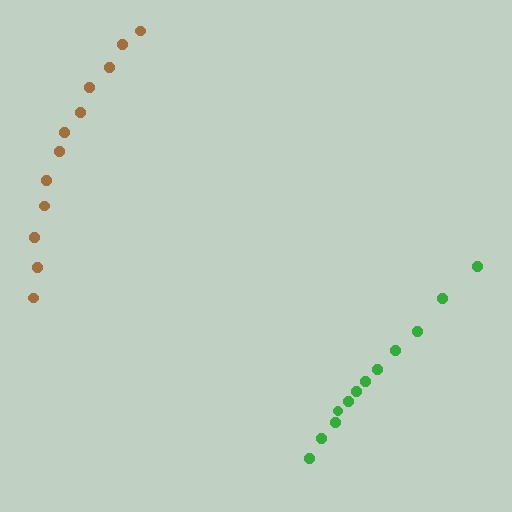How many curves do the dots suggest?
There are 2 distinct paths.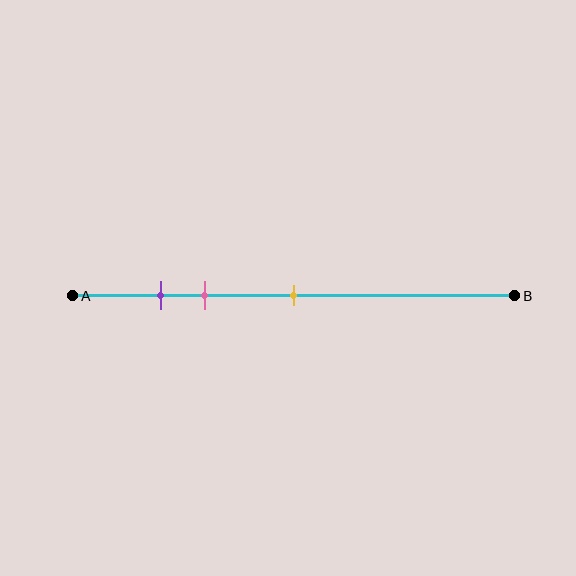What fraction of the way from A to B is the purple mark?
The purple mark is approximately 20% (0.2) of the way from A to B.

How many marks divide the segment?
There are 3 marks dividing the segment.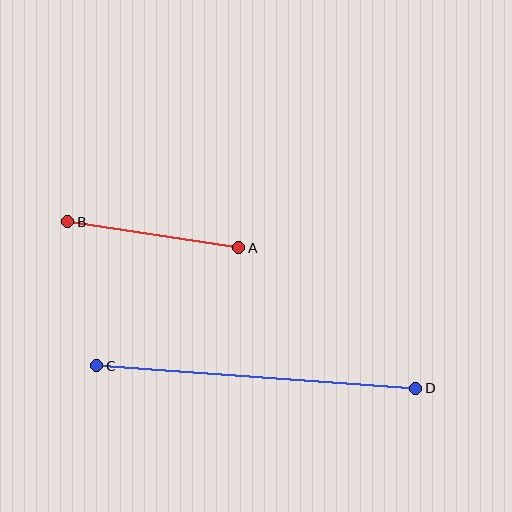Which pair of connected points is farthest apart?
Points C and D are farthest apart.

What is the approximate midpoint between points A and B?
The midpoint is at approximately (153, 235) pixels.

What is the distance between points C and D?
The distance is approximately 320 pixels.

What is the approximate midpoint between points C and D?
The midpoint is at approximately (256, 377) pixels.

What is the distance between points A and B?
The distance is approximately 173 pixels.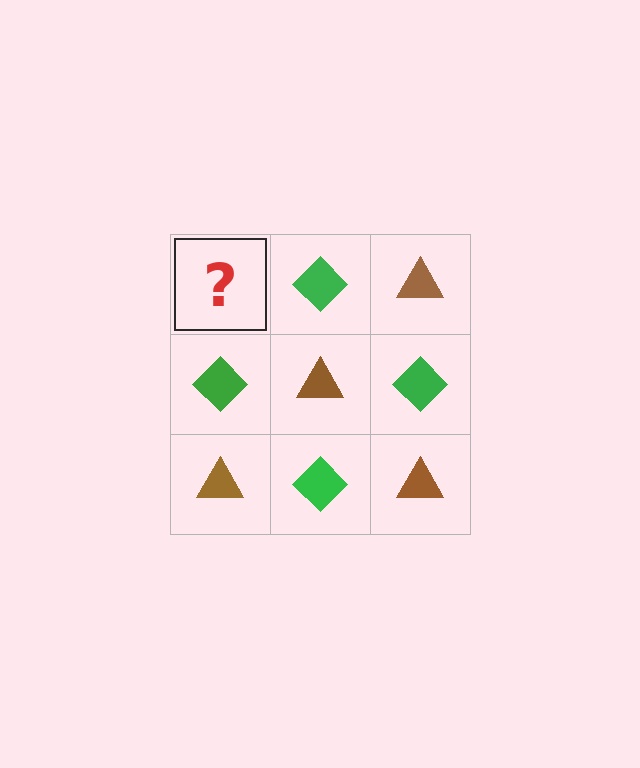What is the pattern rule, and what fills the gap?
The rule is that it alternates brown triangle and green diamond in a checkerboard pattern. The gap should be filled with a brown triangle.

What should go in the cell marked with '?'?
The missing cell should contain a brown triangle.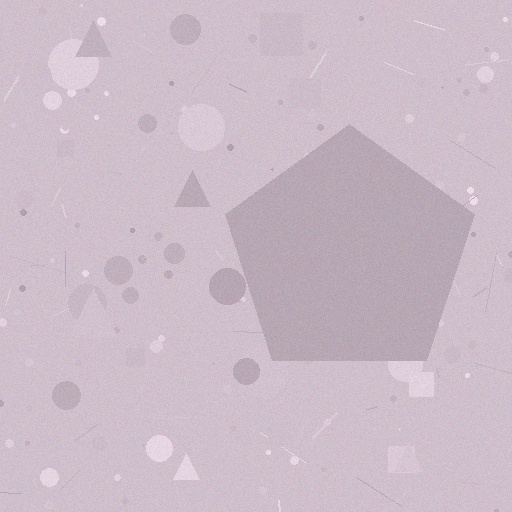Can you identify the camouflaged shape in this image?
The camouflaged shape is a pentagon.